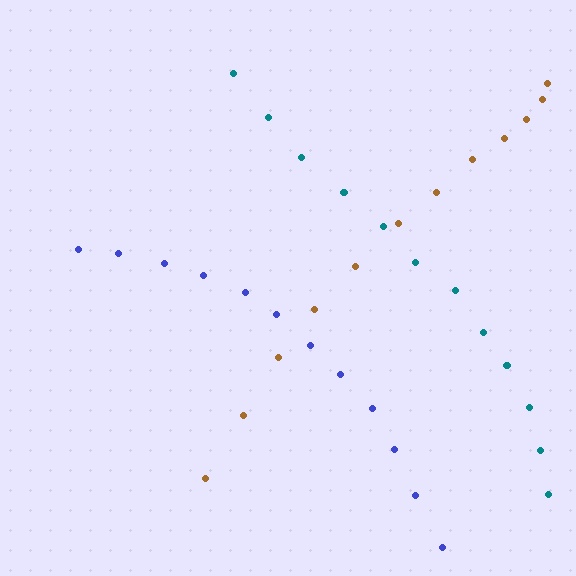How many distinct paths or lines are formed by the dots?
There are 3 distinct paths.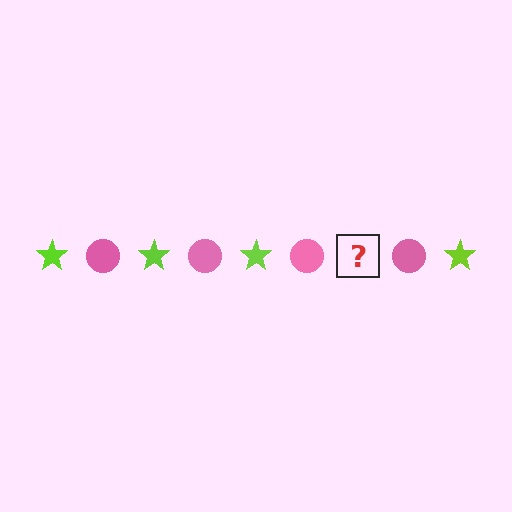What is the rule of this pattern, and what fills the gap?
The rule is that the pattern alternates between lime star and pink circle. The gap should be filled with a lime star.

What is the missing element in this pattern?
The missing element is a lime star.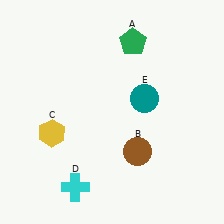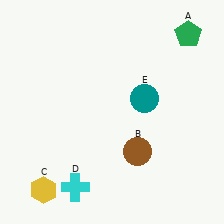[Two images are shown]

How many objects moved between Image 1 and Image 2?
2 objects moved between the two images.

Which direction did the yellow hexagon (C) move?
The yellow hexagon (C) moved down.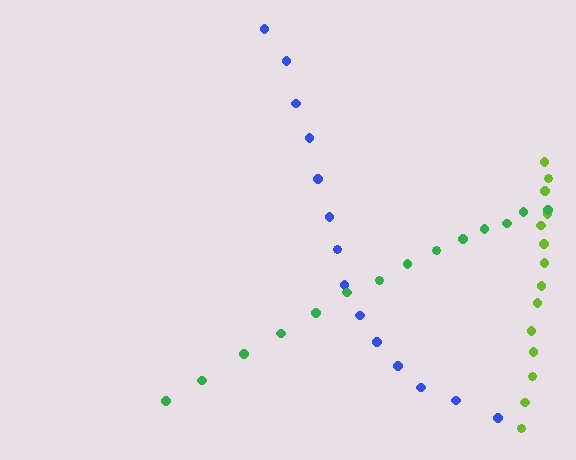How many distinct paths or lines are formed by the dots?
There are 3 distinct paths.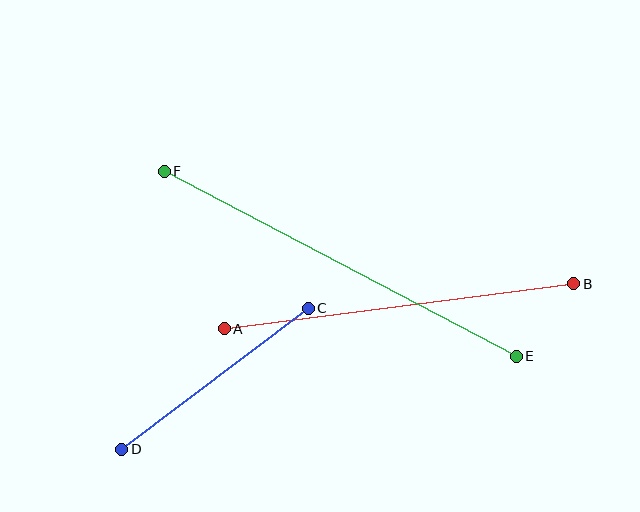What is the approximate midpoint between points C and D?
The midpoint is at approximately (215, 379) pixels.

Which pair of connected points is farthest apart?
Points E and F are farthest apart.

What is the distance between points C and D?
The distance is approximately 234 pixels.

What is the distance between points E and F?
The distance is approximately 398 pixels.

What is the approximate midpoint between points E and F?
The midpoint is at approximately (340, 264) pixels.